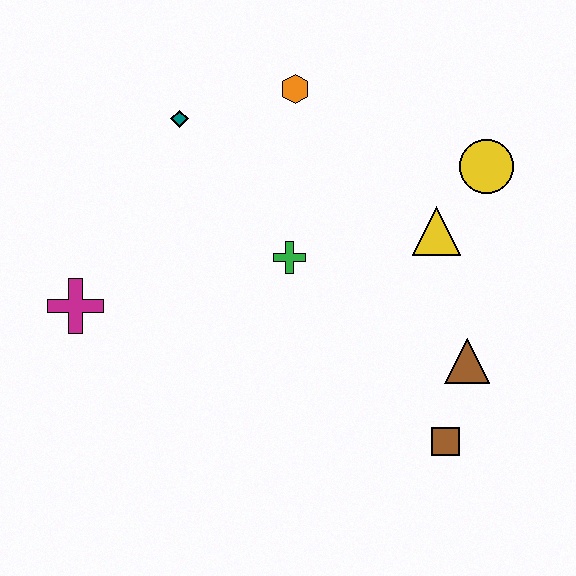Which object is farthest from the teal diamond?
The brown square is farthest from the teal diamond.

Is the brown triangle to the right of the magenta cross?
Yes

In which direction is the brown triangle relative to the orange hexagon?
The brown triangle is below the orange hexagon.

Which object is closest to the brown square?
The brown triangle is closest to the brown square.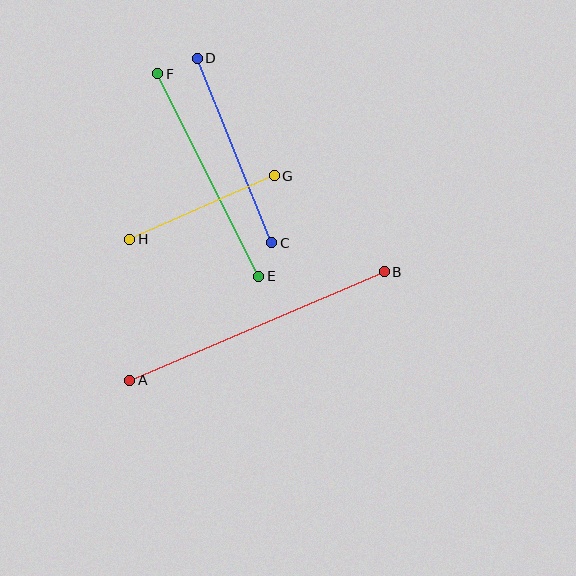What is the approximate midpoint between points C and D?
The midpoint is at approximately (234, 151) pixels.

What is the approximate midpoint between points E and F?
The midpoint is at approximately (208, 175) pixels.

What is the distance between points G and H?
The distance is approximately 158 pixels.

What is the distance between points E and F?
The distance is approximately 226 pixels.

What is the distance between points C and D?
The distance is approximately 199 pixels.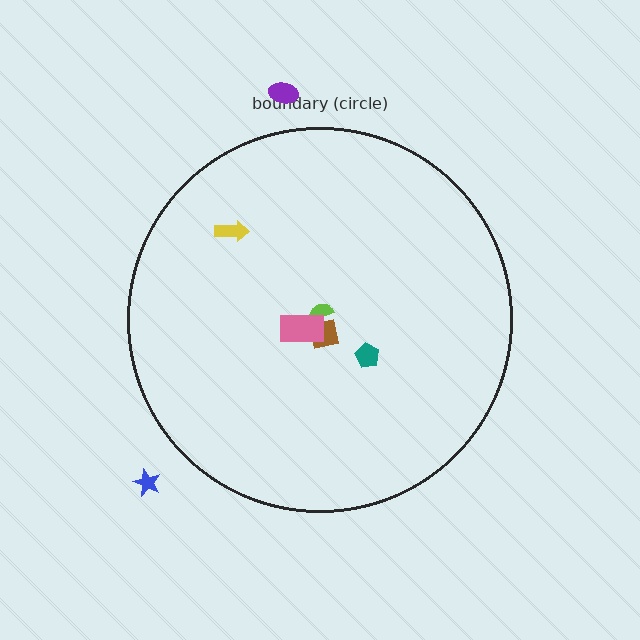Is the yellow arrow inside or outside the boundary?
Inside.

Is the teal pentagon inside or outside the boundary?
Inside.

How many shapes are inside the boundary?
5 inside, 2 outside.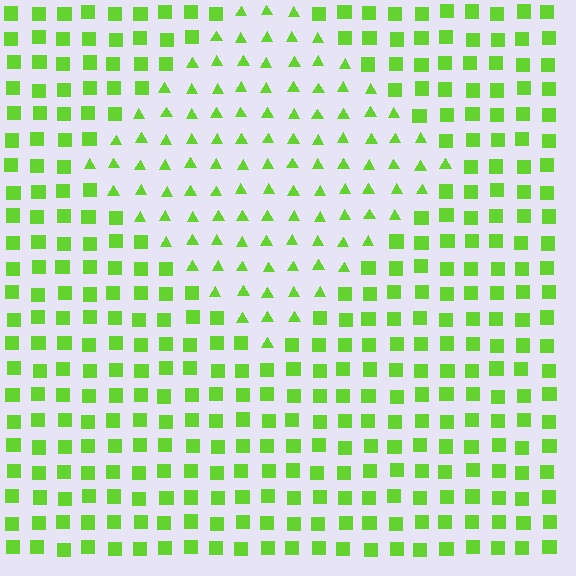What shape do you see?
I see a diamond.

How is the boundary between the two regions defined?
The boundary is defined by a change in element shape: triangles inside vs. squares outside. All elements share the same color and spacing.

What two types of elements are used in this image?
The image uses triangles inside the diamond region and squares outside it.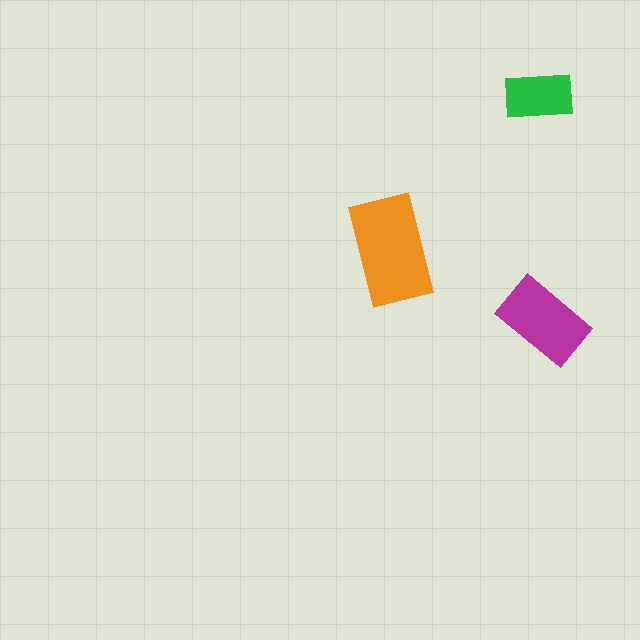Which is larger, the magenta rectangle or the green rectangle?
The magenta one.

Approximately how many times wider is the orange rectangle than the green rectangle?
About 1.5 times wider.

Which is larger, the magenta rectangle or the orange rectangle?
The orange one.